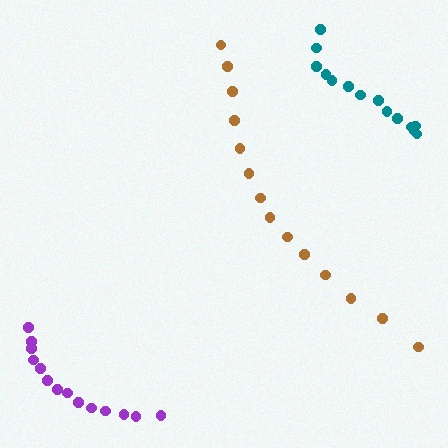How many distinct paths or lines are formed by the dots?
There are 3 distinct paths.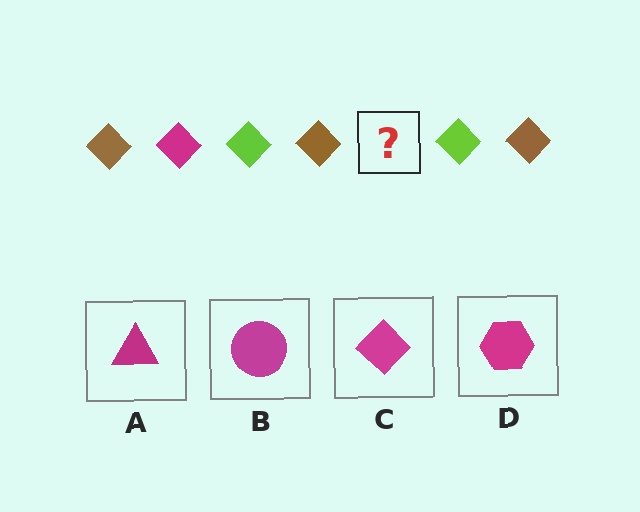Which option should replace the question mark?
Option C.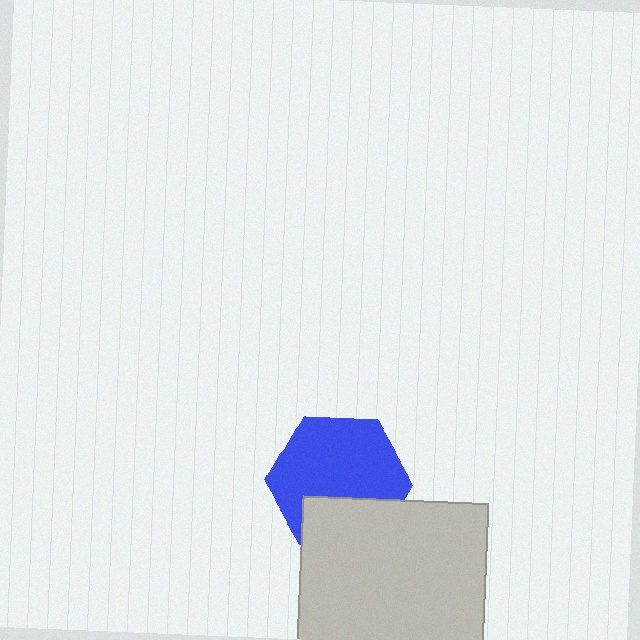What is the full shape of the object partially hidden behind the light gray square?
The partially hidden object is a blue hexagon.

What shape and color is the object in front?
The object in front is a light gray square.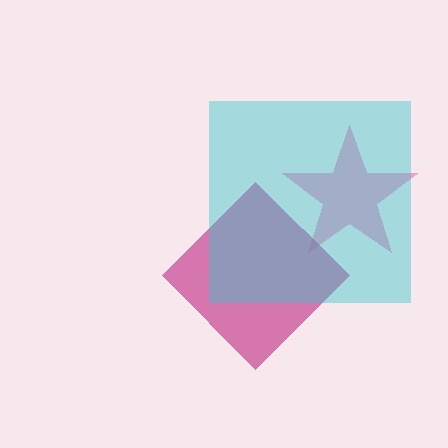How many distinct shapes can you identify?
There are 3 distinct shapes: a pink star, a magenta diamond, a cyan square.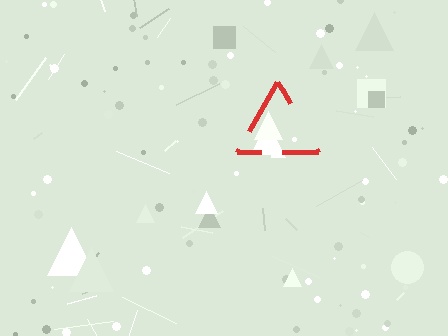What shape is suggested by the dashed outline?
The dashed outline suggests a triangle.